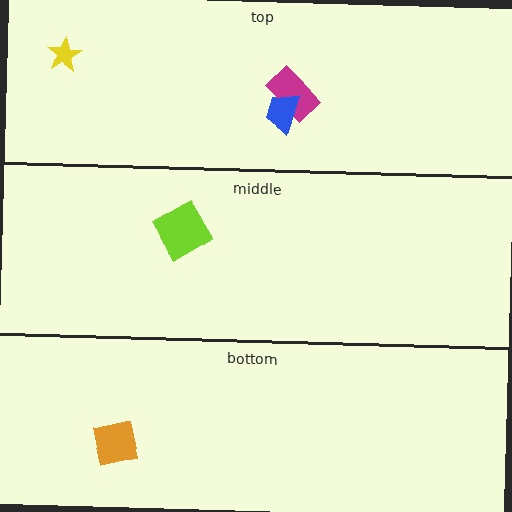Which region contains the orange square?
The bottom region.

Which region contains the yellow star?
The top region.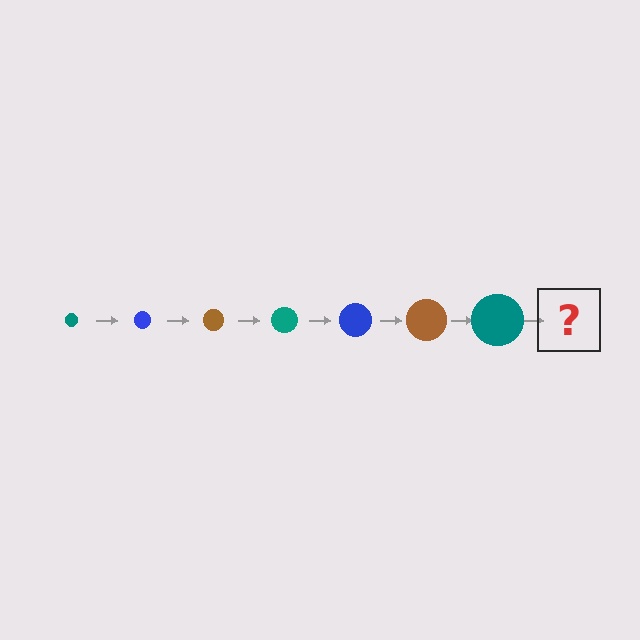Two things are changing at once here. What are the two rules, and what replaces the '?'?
The two rules are that the circle grows larger each step and the color cycles through teal, blue, and brown. The '?' should be a blue circle, larger than the previous one.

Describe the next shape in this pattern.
It should be a blue circle, larger than the previous one.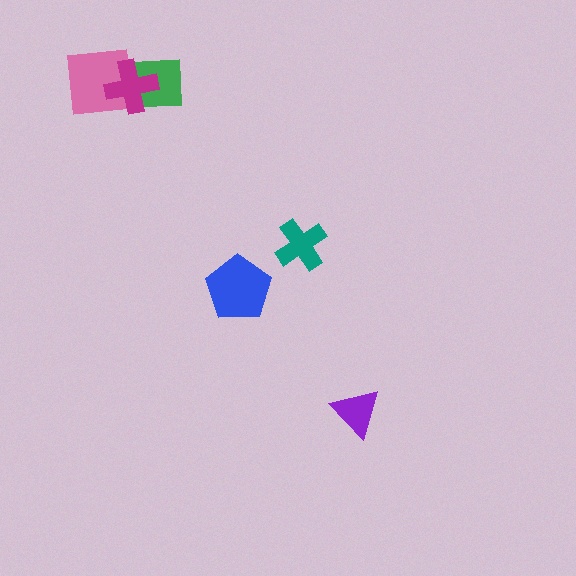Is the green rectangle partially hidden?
Yes, it is partially covered by another shape.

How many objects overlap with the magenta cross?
2 objects overlap with the magenta cross.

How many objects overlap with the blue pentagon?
0 objects overlap with the blue pentagon.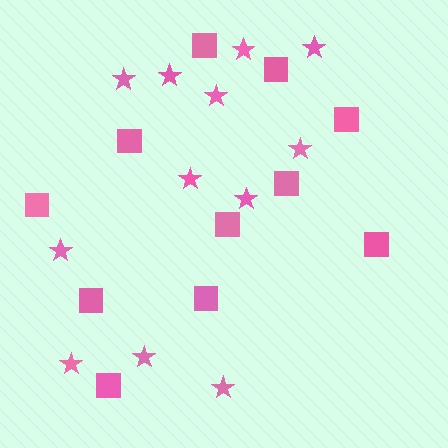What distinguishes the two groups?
There are 2 groups: one group of squares (11) and one group of stars (12).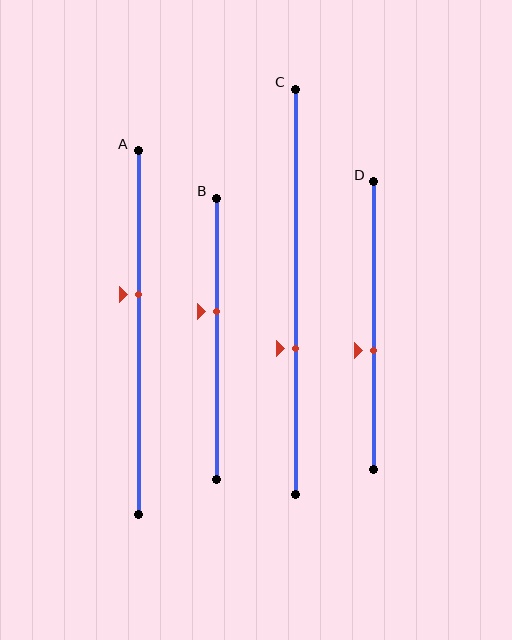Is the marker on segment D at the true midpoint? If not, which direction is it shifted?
No, the marker on segment D is shifted downward by about 9% of the segment length.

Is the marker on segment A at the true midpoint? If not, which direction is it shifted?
No, the marker on segment A is shifted upward by about 11% of the segment length.